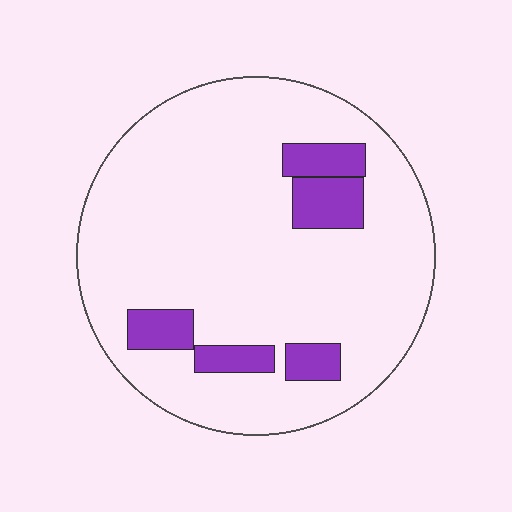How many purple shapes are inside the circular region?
5.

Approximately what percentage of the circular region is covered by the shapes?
Approximately 15%.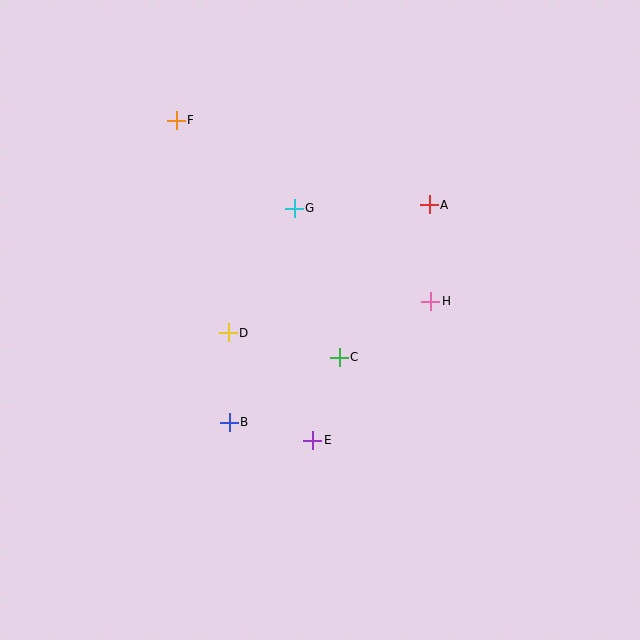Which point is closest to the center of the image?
Point C at (339, 357) is closest to the center.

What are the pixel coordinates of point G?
Point G is at (294, 208).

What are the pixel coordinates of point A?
Point A is at (429, 205).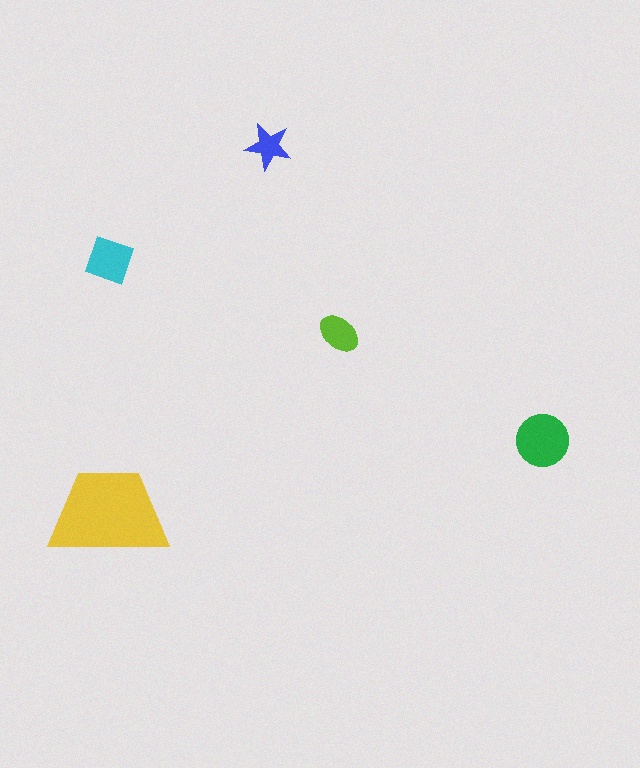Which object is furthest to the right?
The green circle is rightmost.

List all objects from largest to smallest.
The yellow trapezoid, the green circle, the cyan diamond, the lime ellipse, the blue star.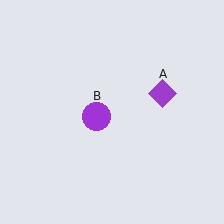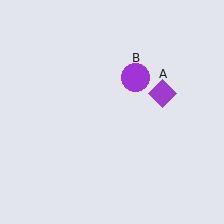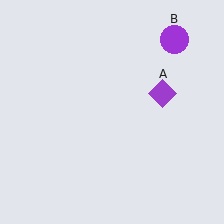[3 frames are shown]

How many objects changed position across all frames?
1 object changed position: purple circle (object B).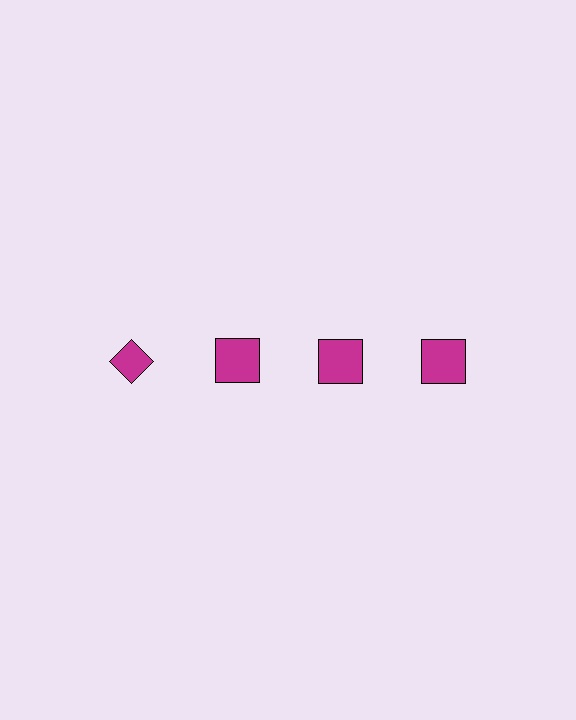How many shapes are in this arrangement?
There are 4 shapes arranged in a grid pattern.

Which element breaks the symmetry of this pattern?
The magenta diamond in the top row, leftmost column breaks the symmetry. All other shapes are magenta squares.